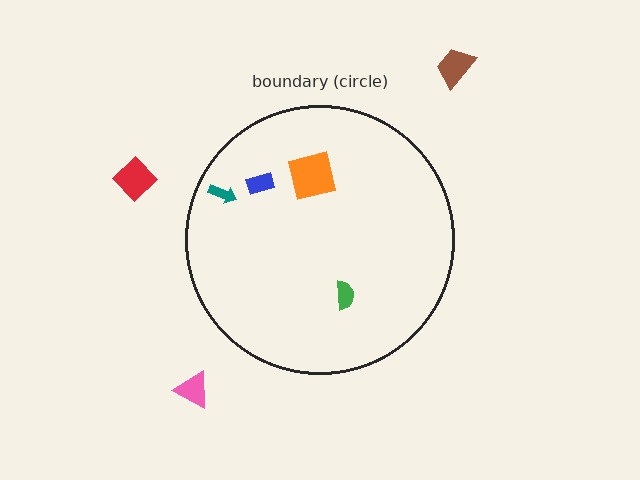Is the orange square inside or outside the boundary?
Inside.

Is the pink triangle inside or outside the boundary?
Outside.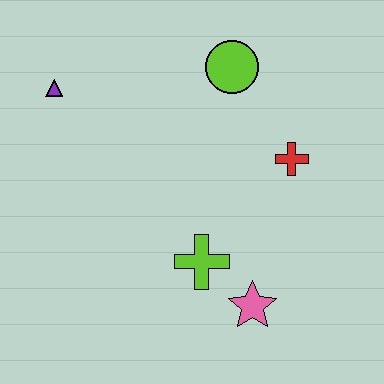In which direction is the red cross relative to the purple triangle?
The red cross is to the right of the purple triangle.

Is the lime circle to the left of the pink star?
Yes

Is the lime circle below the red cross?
No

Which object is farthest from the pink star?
The purple triangle is farthest from the pink star.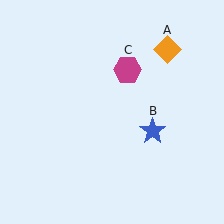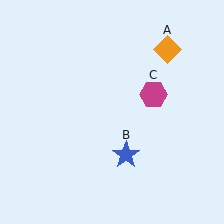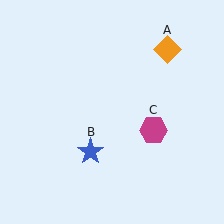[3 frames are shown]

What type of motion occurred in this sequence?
The blue star (object B), magenta hexagon (object C) rotated clockwise around the center of the scene.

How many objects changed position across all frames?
2 objects changed position: blue star (object B), magenta hexagon (object C).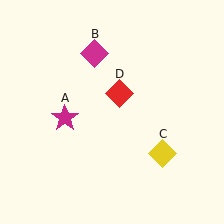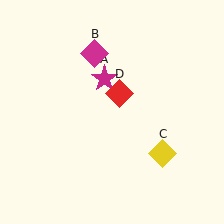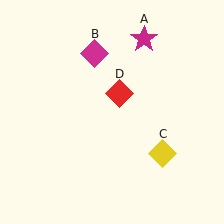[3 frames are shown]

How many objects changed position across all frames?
1 object changed position: magenta star (object A).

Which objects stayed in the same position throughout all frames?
Magenta diamond (object B) and yellow diamond (object C) and red diamond (object D) remained stationary.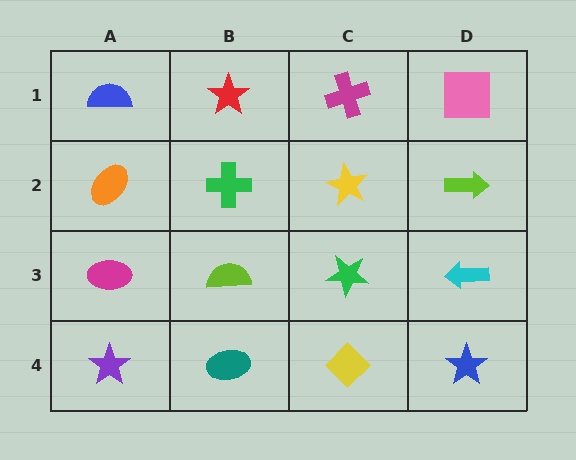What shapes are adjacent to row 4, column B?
A lime semicircle (row 3, column B), a purple star (row 4, column A), a yellow diamond (row 4, column C).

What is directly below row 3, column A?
A purple star.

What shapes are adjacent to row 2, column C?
A magenta cross (row 1, column C), a green star (row 3, column C), a green cross (row 2, column B), a lime arrow (row 2, column D).